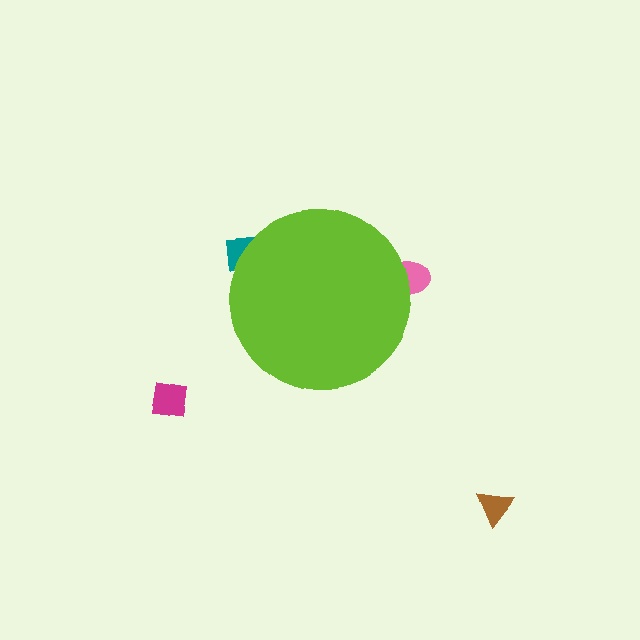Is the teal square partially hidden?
Yes, the teal square is partially hidden behind the lime circle.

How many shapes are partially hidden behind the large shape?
2 shapes are partially hidden.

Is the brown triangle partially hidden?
No, the brown triangle is fully visible.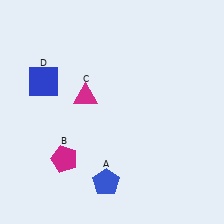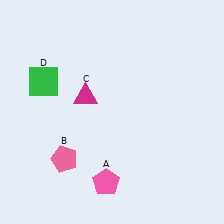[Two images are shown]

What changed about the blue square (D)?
In Image 1, D is blue. In Image 2, it changed to green.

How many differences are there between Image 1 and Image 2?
There are 3 differences between the two images.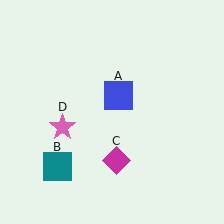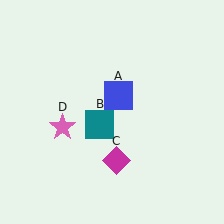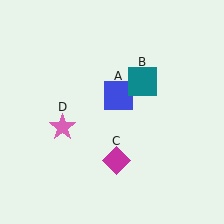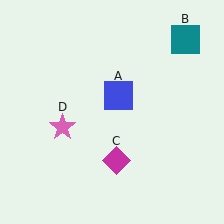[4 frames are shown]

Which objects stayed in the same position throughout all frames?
Blue square (object A) and magenta diamond (object C) and pink star (object D) remained stationary.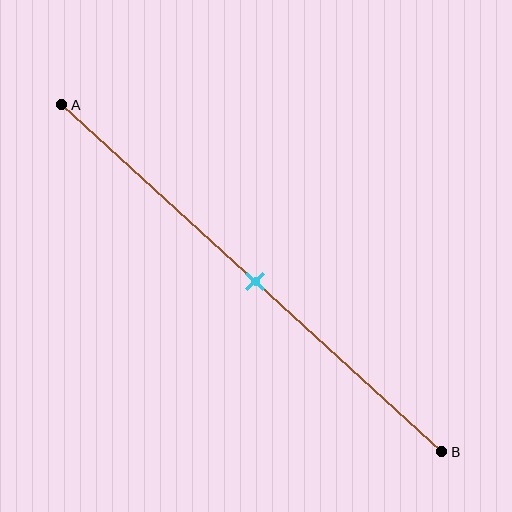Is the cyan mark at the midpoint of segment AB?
Yes, the mark is approximately at the midpoint.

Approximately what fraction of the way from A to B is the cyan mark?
The cyan mark is approximately 50% of the way from A to B.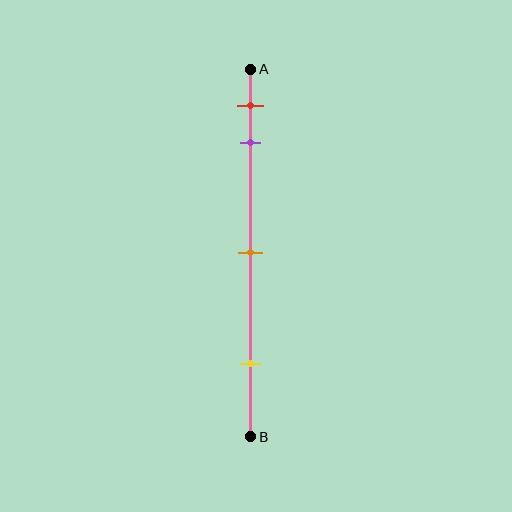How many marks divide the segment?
There are 4 marks dividing the segment.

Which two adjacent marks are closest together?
The red and purple marks are the closest adjacent pair.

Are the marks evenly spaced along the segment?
No, the marks are not evenly spaced.